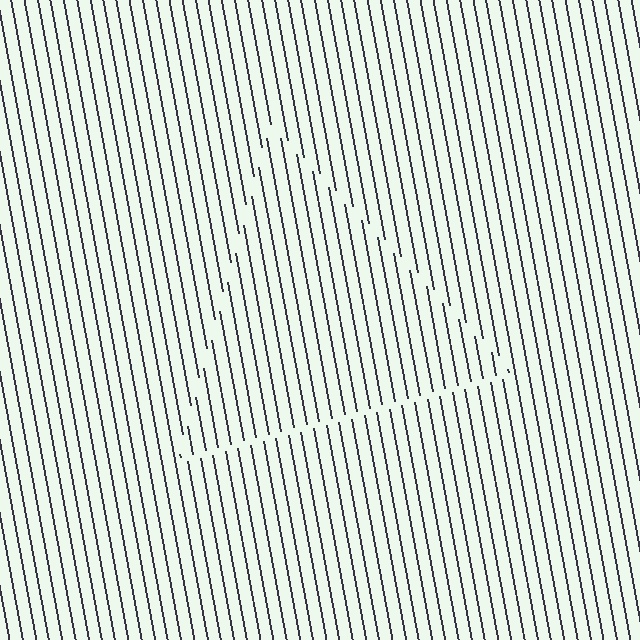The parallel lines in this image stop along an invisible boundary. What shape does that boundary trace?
An illusory triangle. The interior of the shape contains the same grating, shifted by half a period — the contour is defined by the phase discontinuity where line-ends from the inner and outer gratings abut.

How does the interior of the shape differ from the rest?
The interior of the shape contains the same grating, shifted by half a period — the contour is defined by the phase discontinuity where line-ends from the inner and outer gratings abut.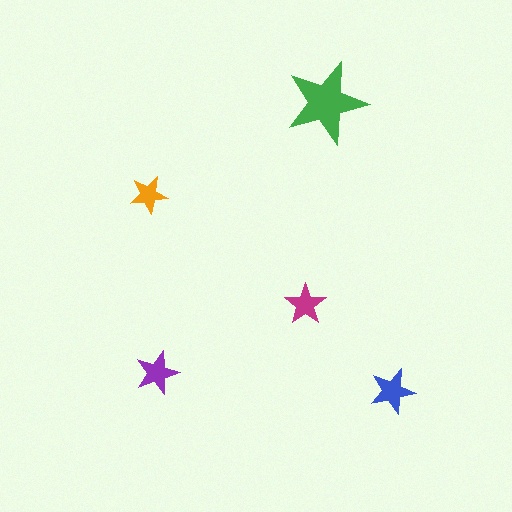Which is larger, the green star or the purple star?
The green one.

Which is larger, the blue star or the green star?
The green one.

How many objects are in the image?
There are 5 objects in the image.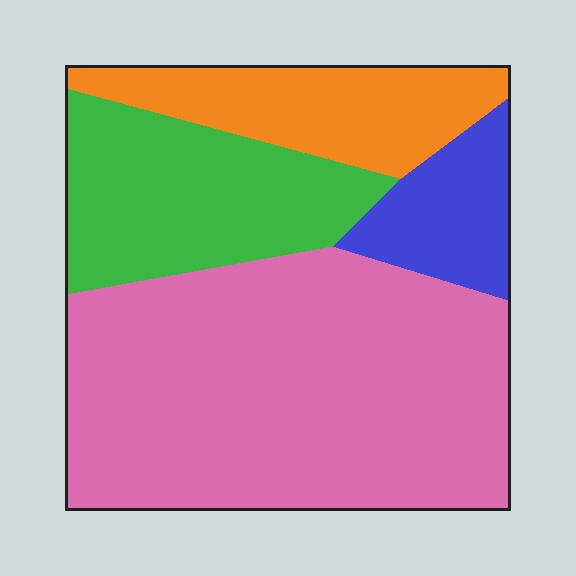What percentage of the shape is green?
Green takes up about one fifth (1/5) of the shape.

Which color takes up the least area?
Blue, at roughly 10%.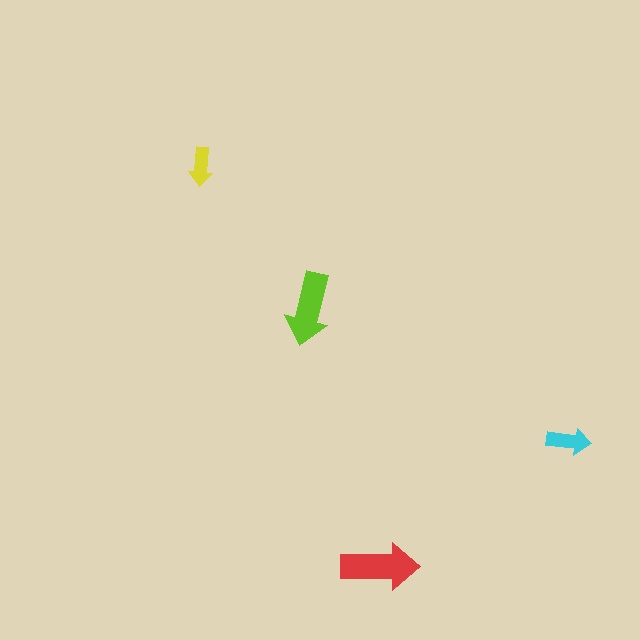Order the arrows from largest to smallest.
the red one, the lime one, the cyan one, the yellow one.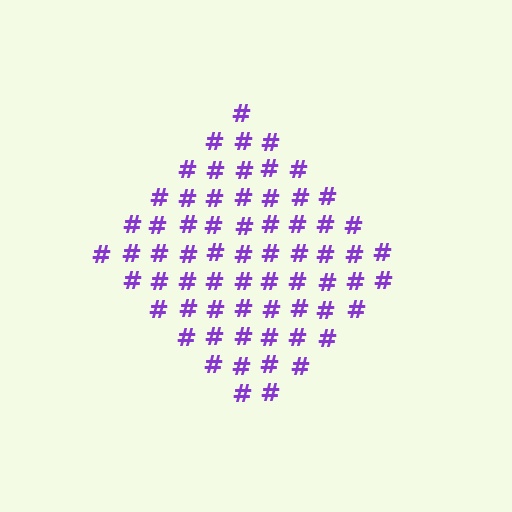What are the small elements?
The small elements are hash symbols.